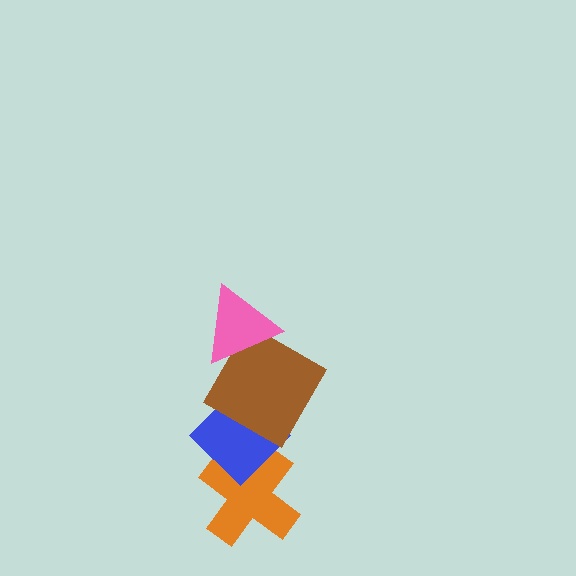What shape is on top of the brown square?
The pink triangle is on top of the brown square.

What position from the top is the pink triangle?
The pink triangle is 1st from the top.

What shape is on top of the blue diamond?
The brown square is on top of the blue diamond.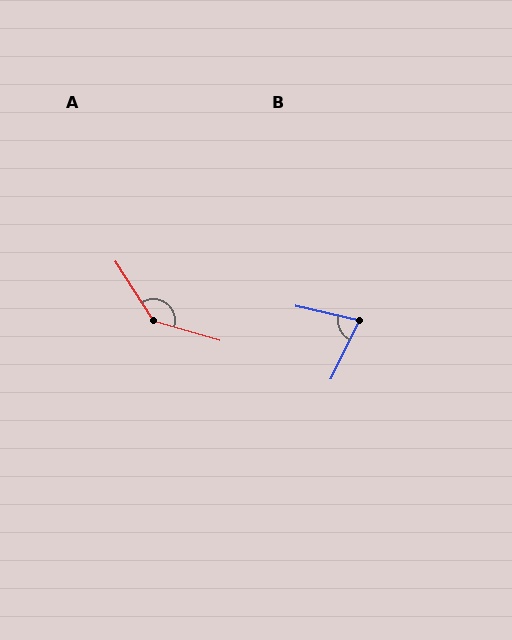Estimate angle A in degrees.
Approximately 139 degrees.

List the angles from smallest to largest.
B (78°), A (139°).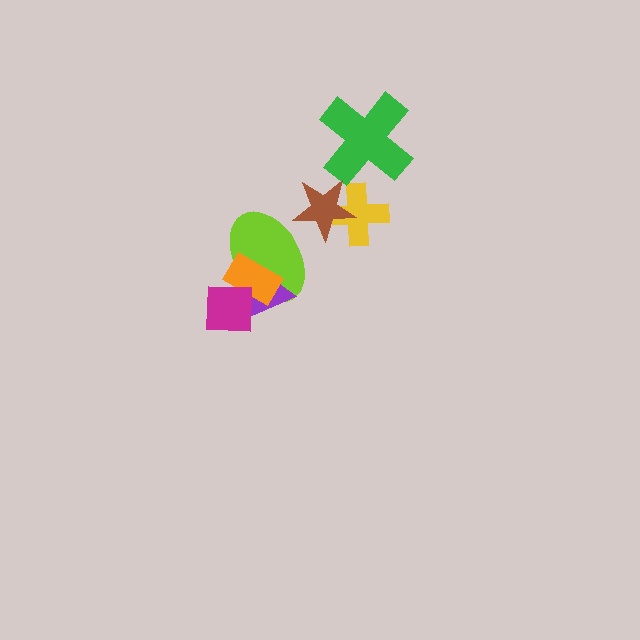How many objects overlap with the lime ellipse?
4 objects overlap with the lime ellipse.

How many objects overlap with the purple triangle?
3 objects overlap with the purple triangle.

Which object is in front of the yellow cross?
The brown star is in front of the yellow cross.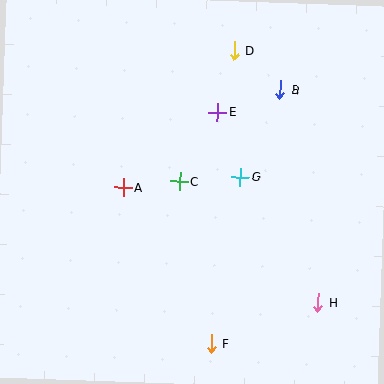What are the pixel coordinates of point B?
Point B is at (280, 89).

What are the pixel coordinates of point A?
Point A is at (124, 187).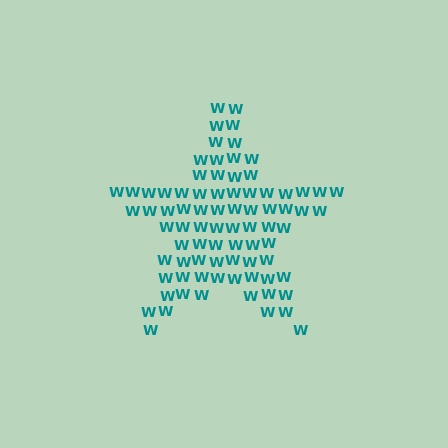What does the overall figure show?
The overall figure shows a star.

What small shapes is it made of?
It is made of small letter W's.